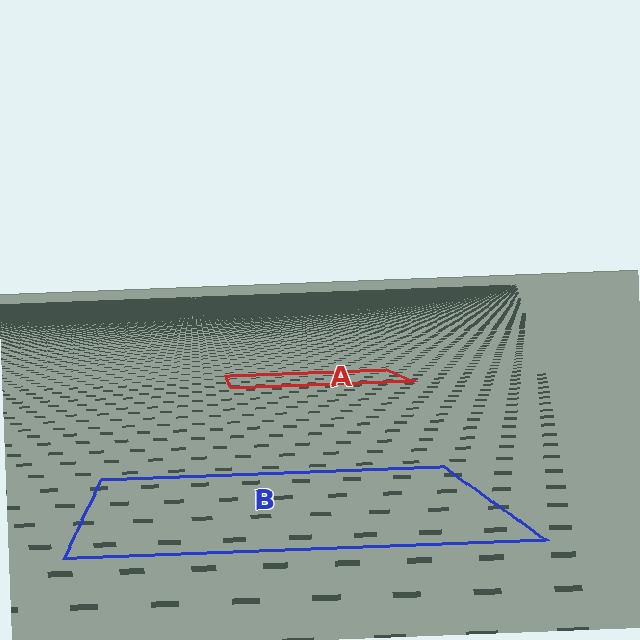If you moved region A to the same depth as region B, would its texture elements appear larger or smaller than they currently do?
They would appear larger. At a closer depth, the same texture elements are projected at a bigger on-screen size.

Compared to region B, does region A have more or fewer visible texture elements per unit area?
Region A has more texture elements per unit area — they are packed more densely because it is farther away.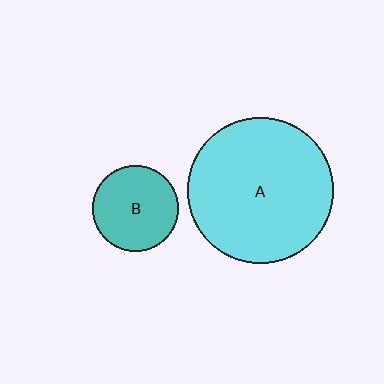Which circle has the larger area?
Circle A (cyan).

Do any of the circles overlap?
No, none of the circles overlap.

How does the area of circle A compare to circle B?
Approximately 2.8 times.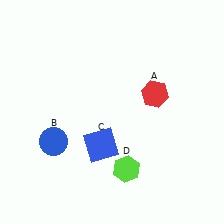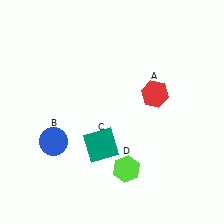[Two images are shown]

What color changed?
The square (C) changed from blue in Image 1 to teal in Image 2.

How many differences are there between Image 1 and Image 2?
There is 1 difference between the two images.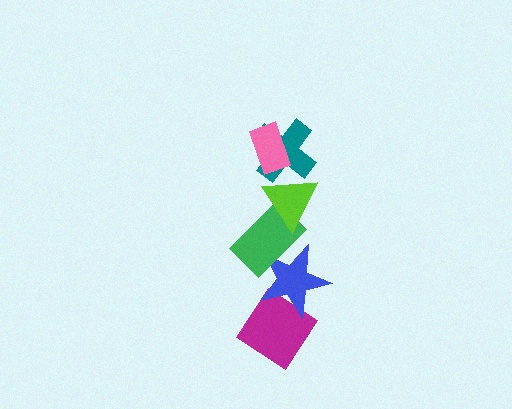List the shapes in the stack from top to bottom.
From top to bottom: the pink rectangle, the teal cross, the lime triangle, the green rectangle, the blue star, the magenta diamond.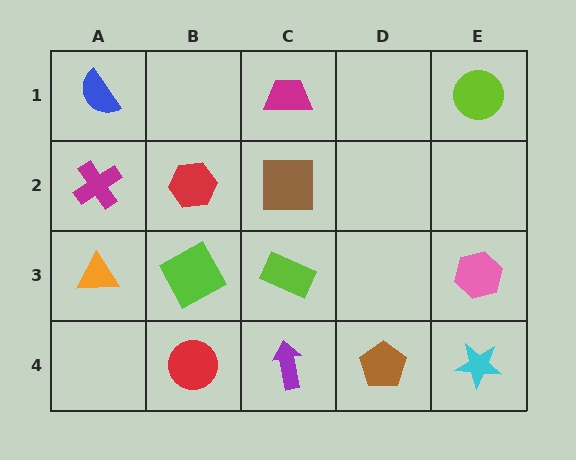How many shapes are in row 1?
3 shapes.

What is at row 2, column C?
A brown square.